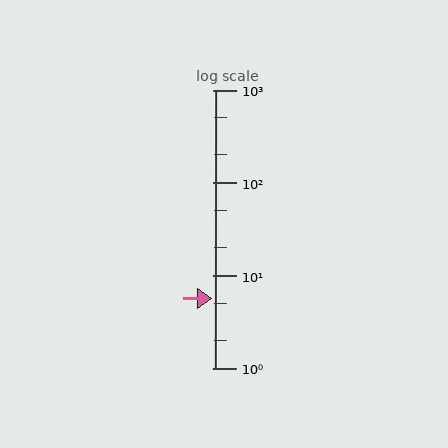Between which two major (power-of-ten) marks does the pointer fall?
The pointer is between 1 and 10.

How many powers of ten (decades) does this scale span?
The scale spans 3 decades, from 1 to 1000.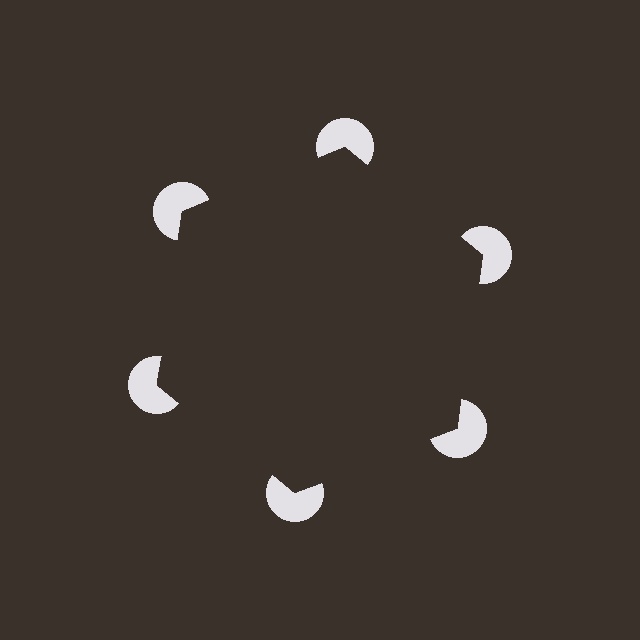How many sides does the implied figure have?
6 sides.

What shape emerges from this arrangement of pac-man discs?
An illusory hexagon — its edges are inferred from the aligned wedge cuts in the pac-man discs, not physically drawn.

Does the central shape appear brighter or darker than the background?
It typically appears slightly darker than the background, even though no actual brightness change is drawn.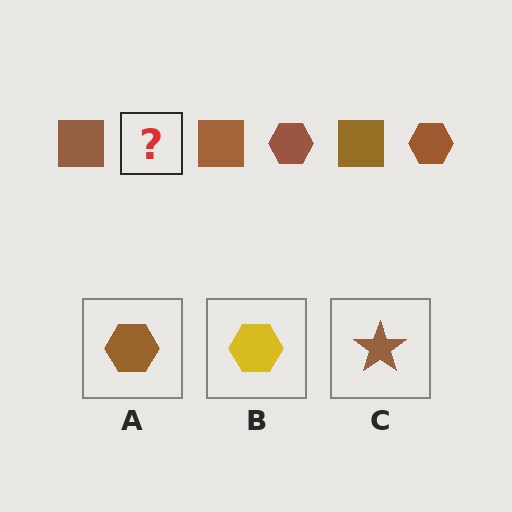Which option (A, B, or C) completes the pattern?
A.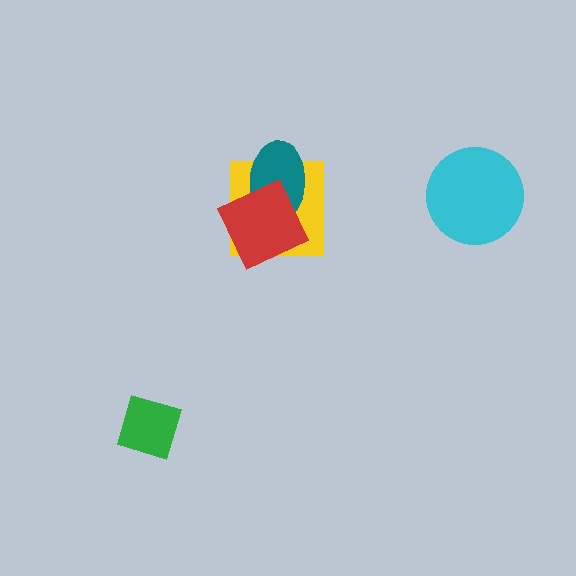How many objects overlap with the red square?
2 objects overlap with the red square.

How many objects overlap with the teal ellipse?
2 objects overlap with the teal ellipse.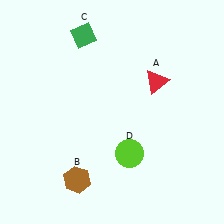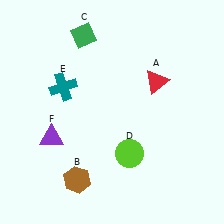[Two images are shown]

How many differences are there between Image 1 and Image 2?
There are 2 differences between the two images.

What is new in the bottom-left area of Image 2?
A purple triangle (F) was added in the bottom-left area of Image 2.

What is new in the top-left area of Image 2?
A teal cross (E) was added in the top-left area of Image 2.